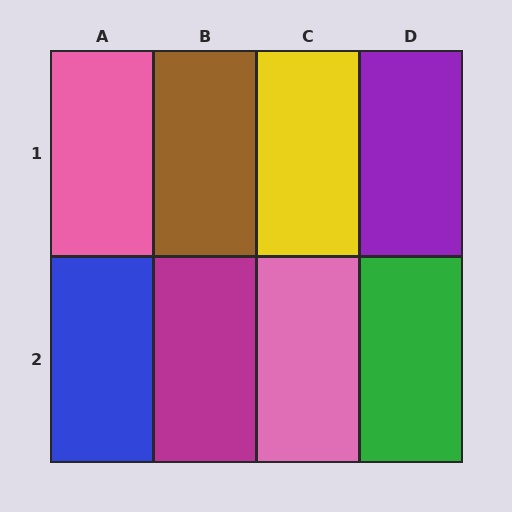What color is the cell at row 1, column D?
Purple.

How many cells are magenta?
1 cell is magenta.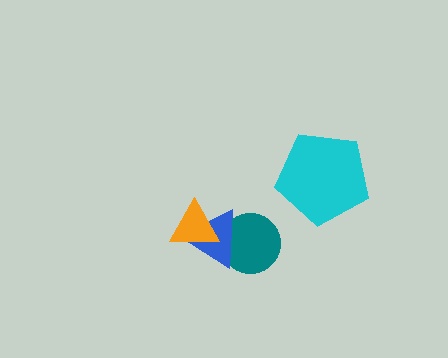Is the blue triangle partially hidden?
Yes, it is partially covered by another shape.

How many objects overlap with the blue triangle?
2 objects overlap with the blue triangle.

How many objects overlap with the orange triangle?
1 object overlaps with the orange triangle.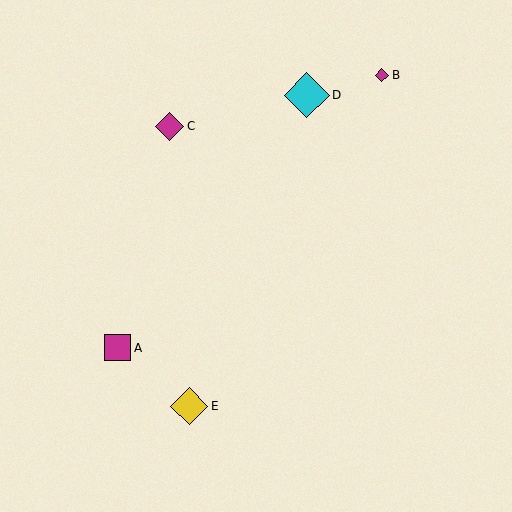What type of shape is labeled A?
Shape A is a magenta square.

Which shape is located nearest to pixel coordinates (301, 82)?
The cyan diamond (labeled D) at (307, 95) is nearest to that location.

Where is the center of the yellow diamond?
The center of the yellow diamond is at (189, 406).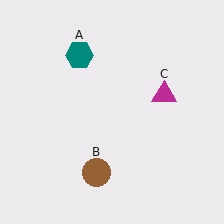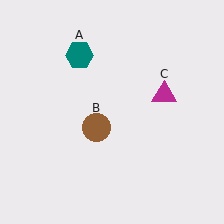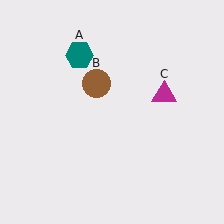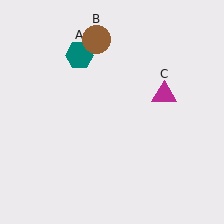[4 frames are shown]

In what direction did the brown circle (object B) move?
The brown circle (object B) moved up.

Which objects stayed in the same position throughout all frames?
Teal hexagon (object A) and magenta triangle (object C) remained stationary.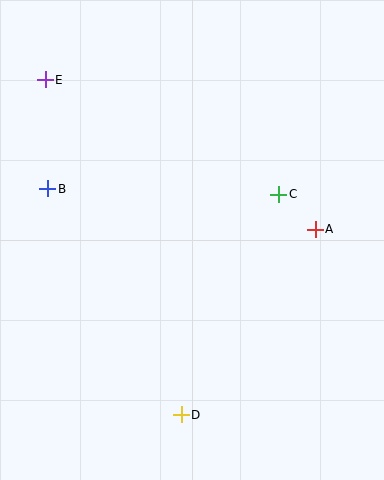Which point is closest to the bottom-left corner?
Point D is closest to the bottom-left corner.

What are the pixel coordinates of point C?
Point C is at (279, 194).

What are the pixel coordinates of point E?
Point E is at (45, 80).